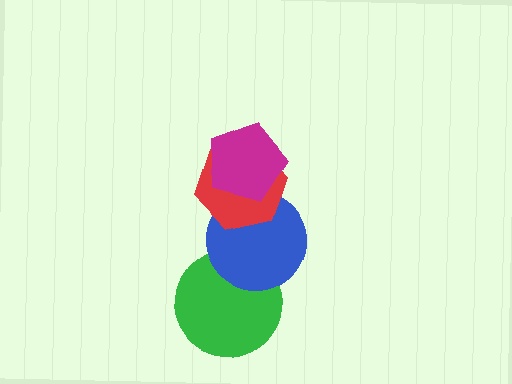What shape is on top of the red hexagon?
The magenta pentagon is on top of the red hexagon.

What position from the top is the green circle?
The green circle is 4th from the top.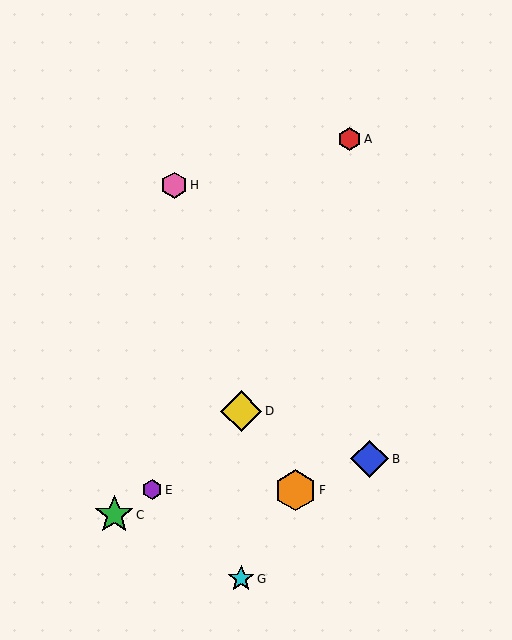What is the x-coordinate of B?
Object B is at x≈370.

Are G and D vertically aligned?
Yes, both are at x≈241.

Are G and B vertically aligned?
No, G is at x≈241 and B is at x≈370.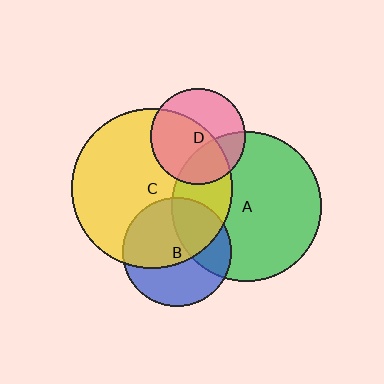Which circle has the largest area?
Circle C (yellow).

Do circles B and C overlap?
Yes.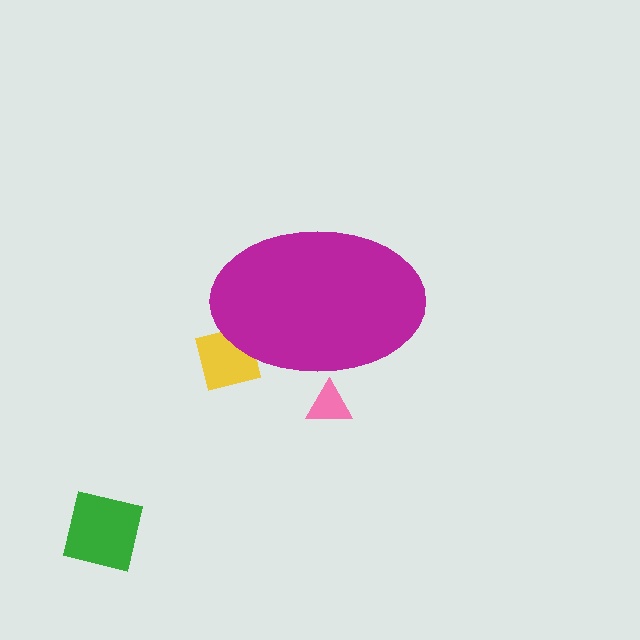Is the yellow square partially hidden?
Yes, the yellow square is partially hidden behind the magenta ellipse.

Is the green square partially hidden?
No, the green square is fully visible.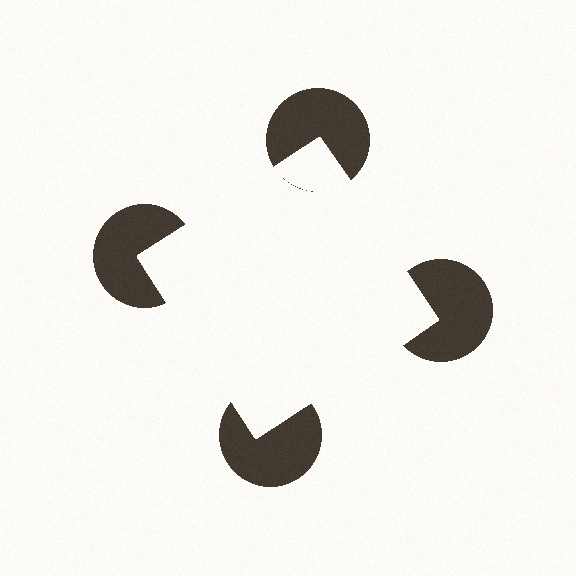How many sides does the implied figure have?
4 sides.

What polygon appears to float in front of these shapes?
An illusory square — its edges are inferred from the aligned wedge cuts in the pac-man discs, not physically drawn.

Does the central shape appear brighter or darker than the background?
It typically appears slightly brighter than the background, even though no actual brightness change is drawn.